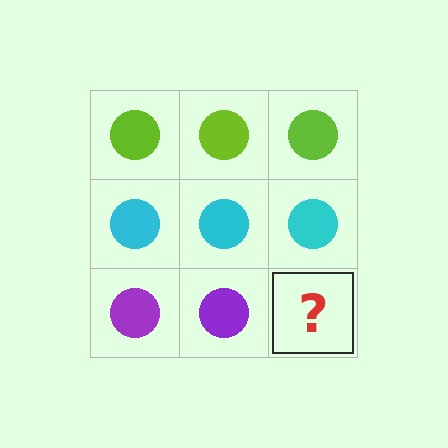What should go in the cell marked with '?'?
The missing cell should contain a purple circle.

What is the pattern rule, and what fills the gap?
The rule is that each row has a consistent color. The gap should be filled with a purple circle.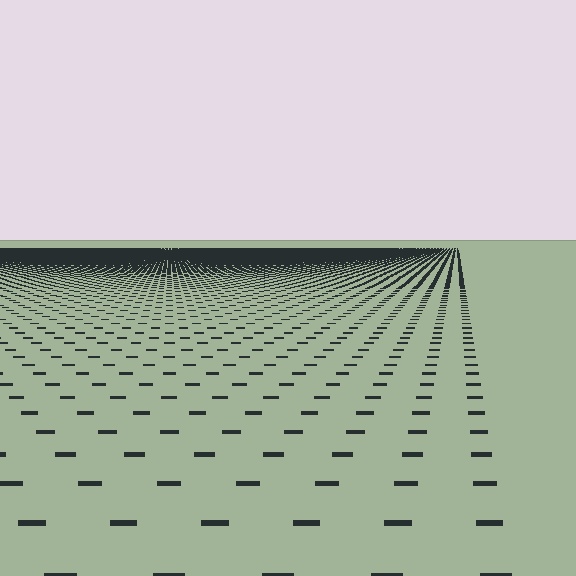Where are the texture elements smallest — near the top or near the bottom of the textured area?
Near the top.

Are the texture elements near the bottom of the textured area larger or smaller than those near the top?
Larger. Near the bottom, elements are closer to the viewer and appear at a bigger on-screen size.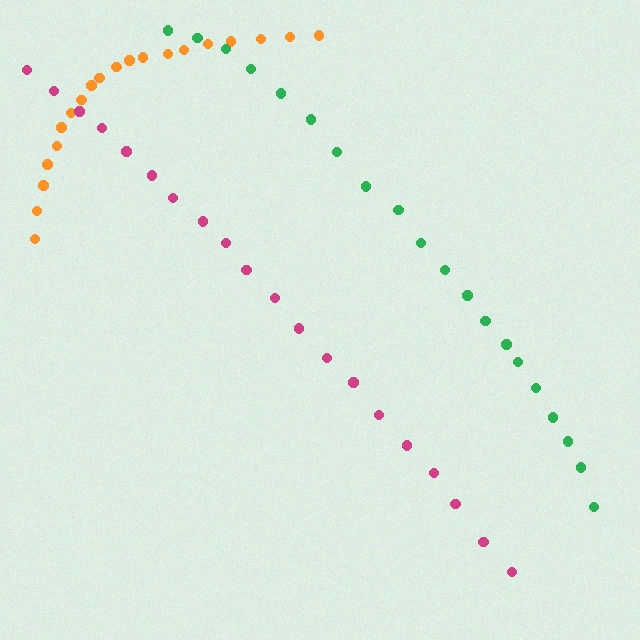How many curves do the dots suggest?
There are 3 distinct paths.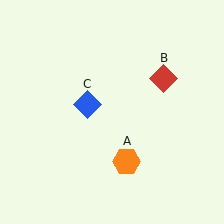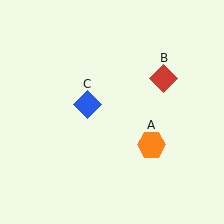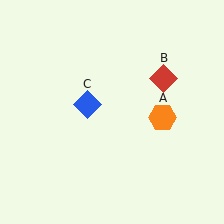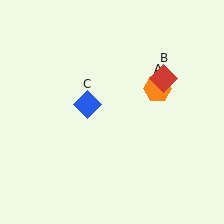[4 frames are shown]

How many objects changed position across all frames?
1 object changed position: orange hexagon (object A).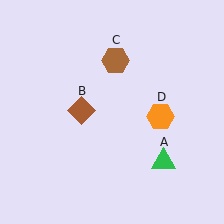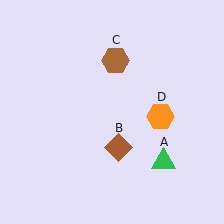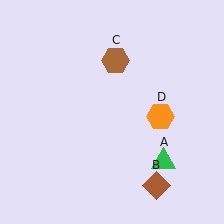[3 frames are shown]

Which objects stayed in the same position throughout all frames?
Green triangle (object A) and brown hexagon (object C) and orange hexagon (object D) remained stationary.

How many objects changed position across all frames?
1 object changed position: brown diamond (object B).